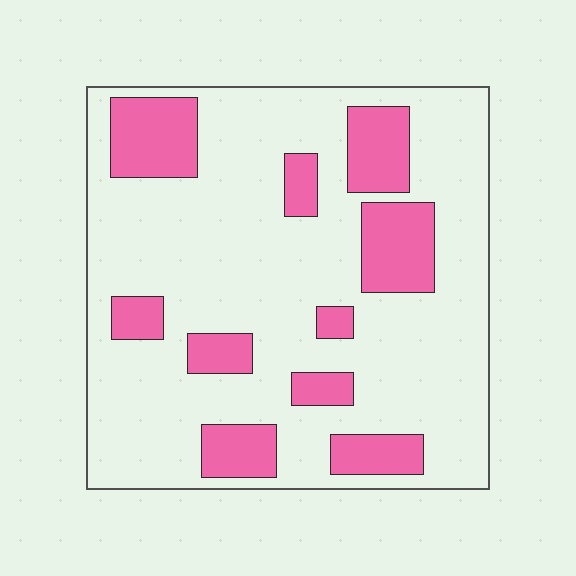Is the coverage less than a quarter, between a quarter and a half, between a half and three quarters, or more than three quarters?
Less than a quarter.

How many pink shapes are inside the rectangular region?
10.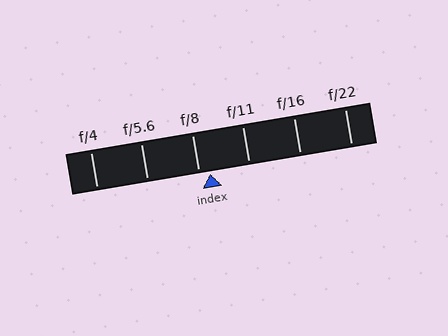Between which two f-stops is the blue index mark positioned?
The index mark is between f/8 and f/11.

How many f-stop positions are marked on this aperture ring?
There are 6 f-stop positions marked.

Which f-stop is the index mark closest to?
The index mark is closest to f/8.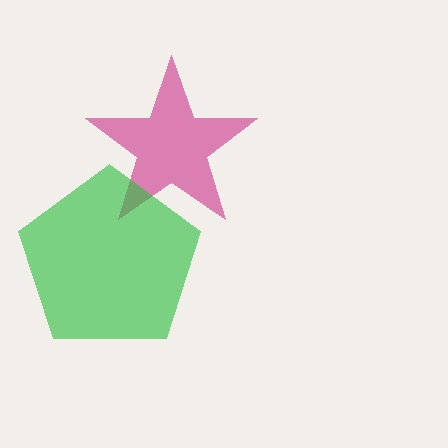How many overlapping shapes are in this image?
There are 2 overlapping shapes in the image.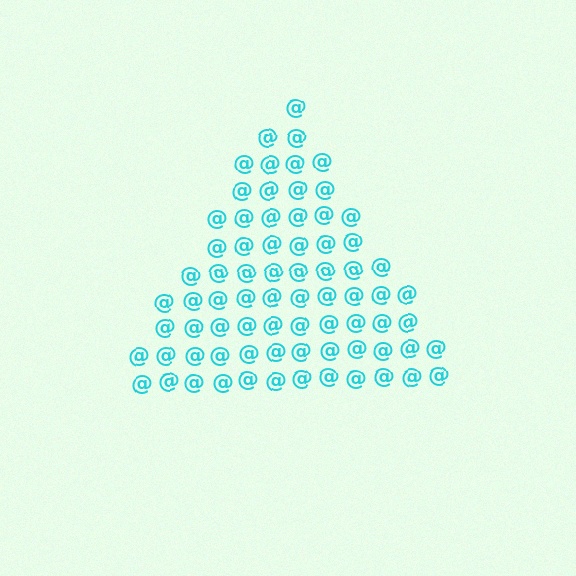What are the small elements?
The small elements are at signs.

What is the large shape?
The large shape is a triangle.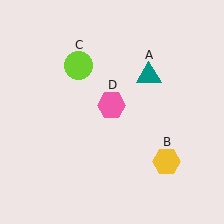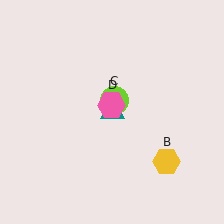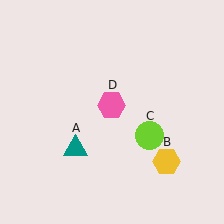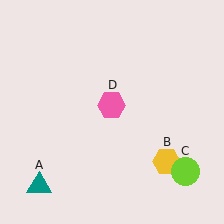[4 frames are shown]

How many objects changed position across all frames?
2 objects changed position: teal triangle (object A), lime circle (object C).